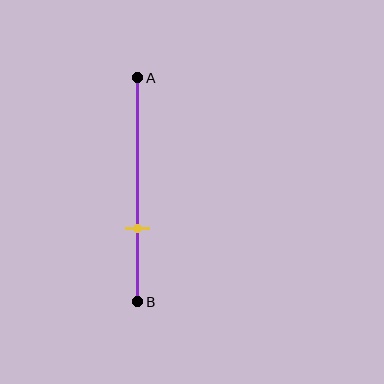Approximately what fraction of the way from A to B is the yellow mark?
The yellow mark is approximately 65% of the way from A to B.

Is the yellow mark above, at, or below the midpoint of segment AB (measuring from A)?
The yellow mark is below the midpoint of segment AB.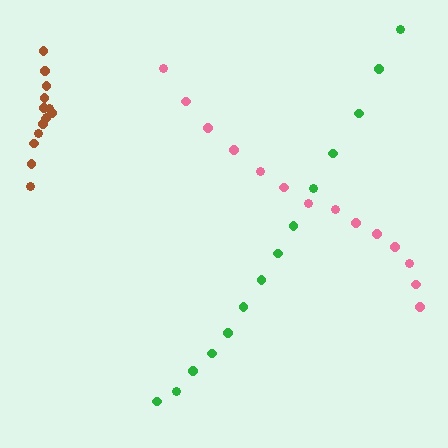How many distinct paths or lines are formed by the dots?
There are 3 distinct paths.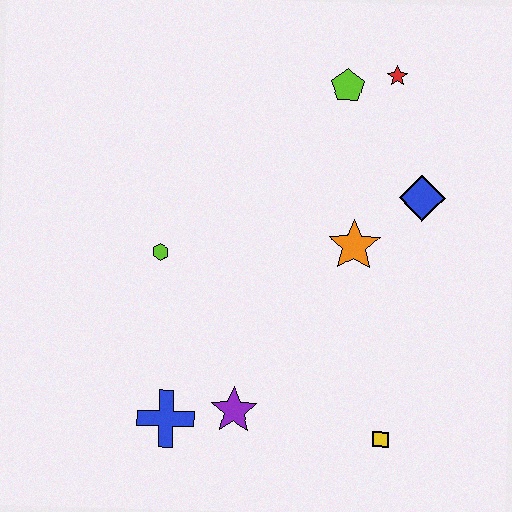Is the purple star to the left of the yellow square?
Yes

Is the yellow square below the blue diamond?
Yes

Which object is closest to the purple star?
The blue cross is closest to the purple star.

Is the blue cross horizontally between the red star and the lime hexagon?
Yes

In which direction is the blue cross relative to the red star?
The blue cross is below the red star.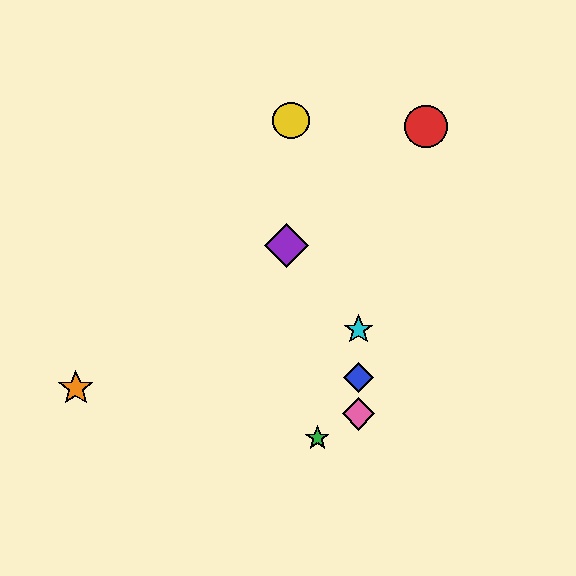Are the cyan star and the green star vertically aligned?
No, the cyan star is at x≈359 and the green star is at x≈317.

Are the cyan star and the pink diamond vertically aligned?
Yes, both are at x≈359.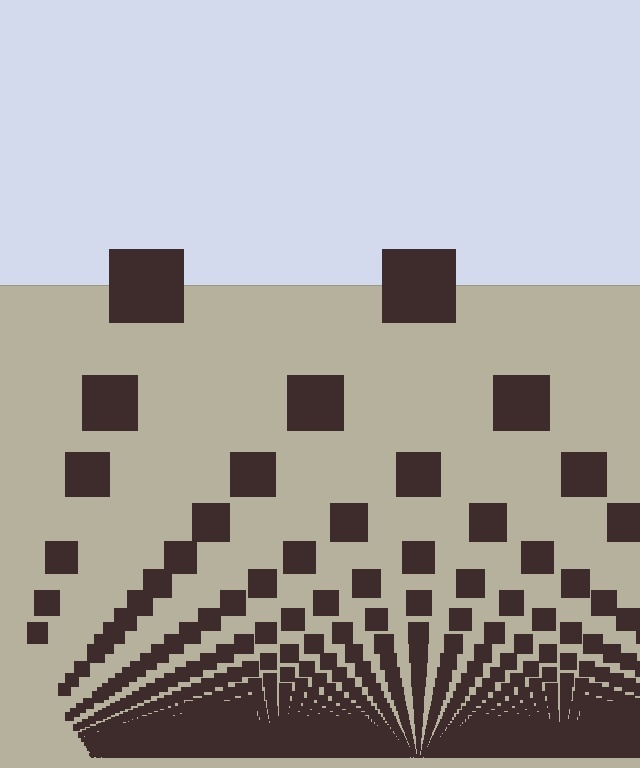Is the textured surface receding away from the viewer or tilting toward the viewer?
The surface appears to tilt toward the viewer. Texture elements get larger and sparser toward the top.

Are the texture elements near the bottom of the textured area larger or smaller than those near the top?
Smaller. The gradient is inverted — elements near the bottom are smaller and denser.